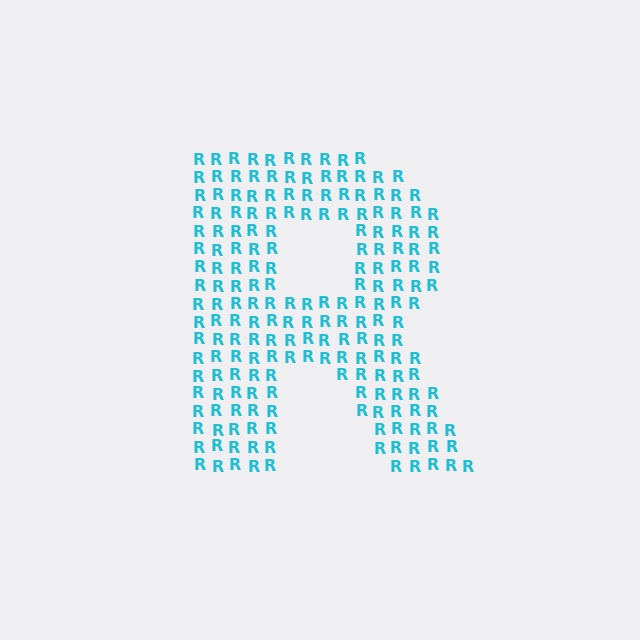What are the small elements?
The small elements are letter R's.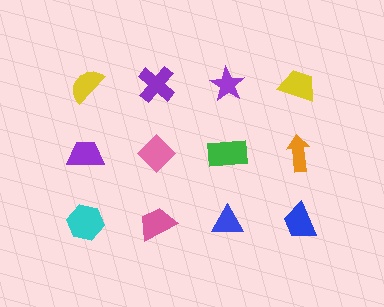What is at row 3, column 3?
A blue triangle.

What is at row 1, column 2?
A purple cross.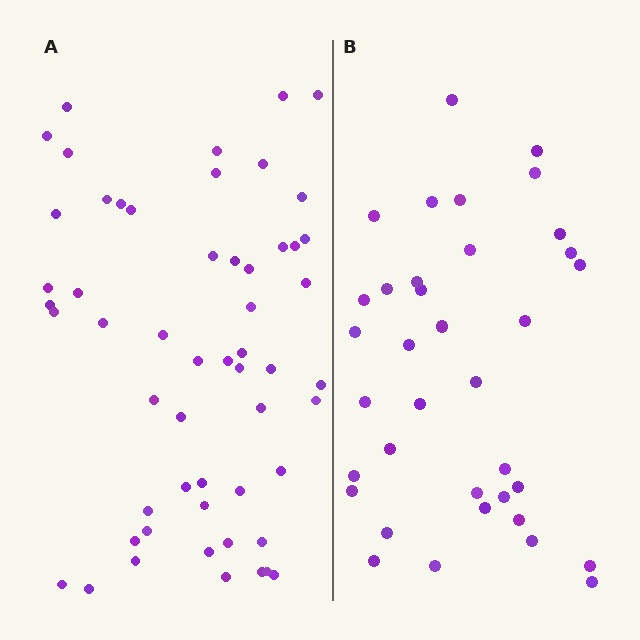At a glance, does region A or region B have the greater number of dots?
Region A (the left region) has more dots.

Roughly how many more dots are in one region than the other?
Region A has approximately 20 more dots than region B.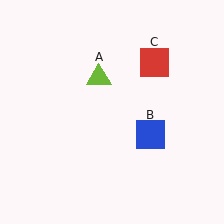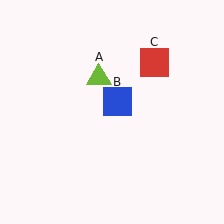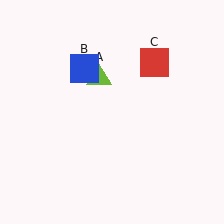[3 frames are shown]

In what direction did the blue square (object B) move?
The blue square (object B) moved up and to the left.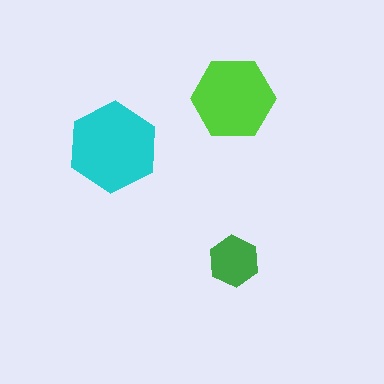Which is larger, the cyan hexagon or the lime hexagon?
The cyan one.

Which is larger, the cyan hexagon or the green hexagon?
The cyan one.